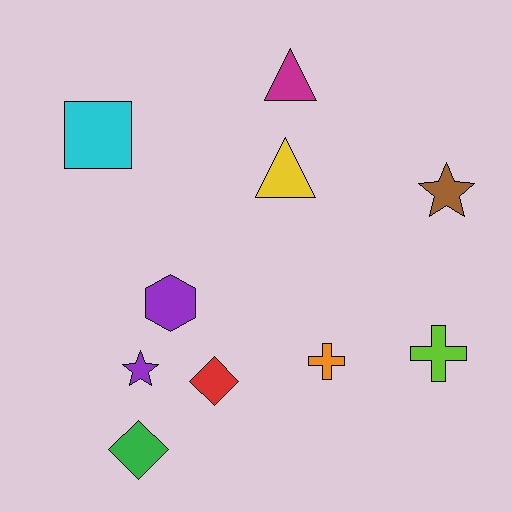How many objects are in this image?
There are 10 objects.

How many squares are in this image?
There is 1 square.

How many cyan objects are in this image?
There is 1 cyan object.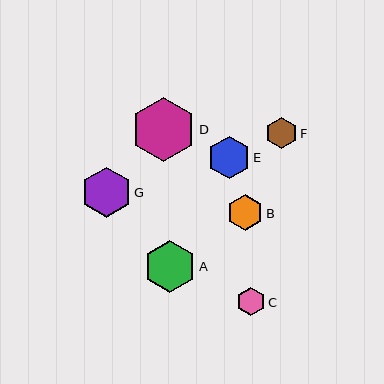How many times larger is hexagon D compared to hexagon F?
Hexagon D is approximately 2.0 times the size of hexagon F.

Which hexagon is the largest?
Hexagon D is the largest with a size of approximately 64 pixels.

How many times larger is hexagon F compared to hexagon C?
Hexagon F is approximately 1.1 times the size of hexagon C.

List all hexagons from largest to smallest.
From largest to smallest: D, A, G, E, B, F, C.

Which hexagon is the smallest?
Hexagon C is the smallest with a size of approximately 28 pixels.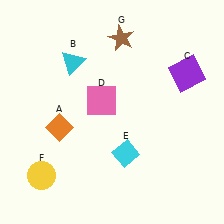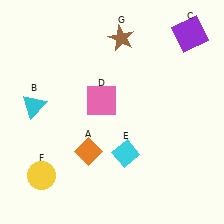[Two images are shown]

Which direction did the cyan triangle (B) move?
The cyan triangle (B) moved down.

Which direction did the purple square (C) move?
The purple square (C) moved up.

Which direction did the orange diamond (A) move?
The orange diamond (A) moved right.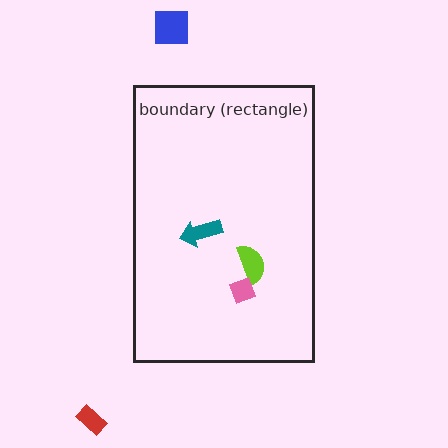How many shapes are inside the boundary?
3 inside, 2 outside.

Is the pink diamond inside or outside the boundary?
Inside.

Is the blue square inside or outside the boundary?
Outside.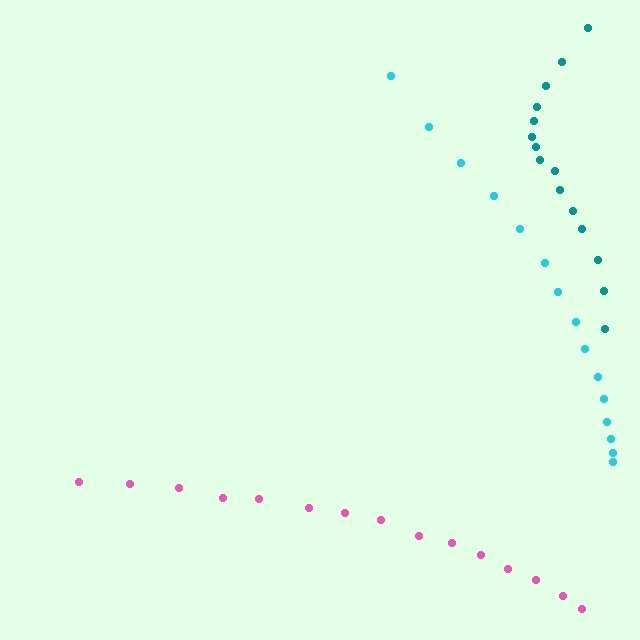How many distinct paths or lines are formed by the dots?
There are 3 distinct paths.